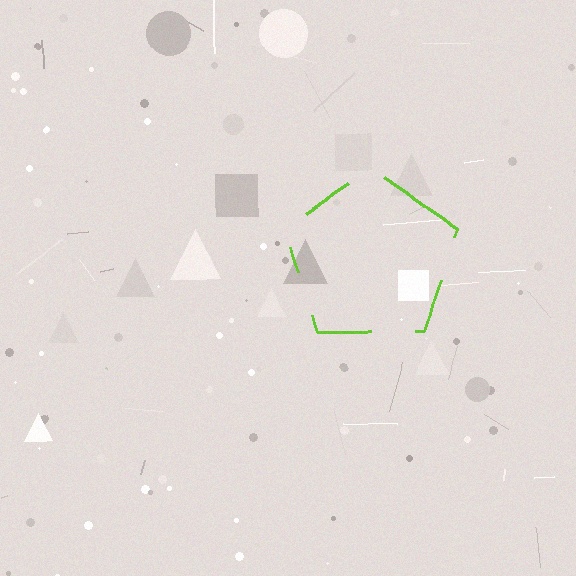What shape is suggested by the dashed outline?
The dashed outline suggests a pentagon.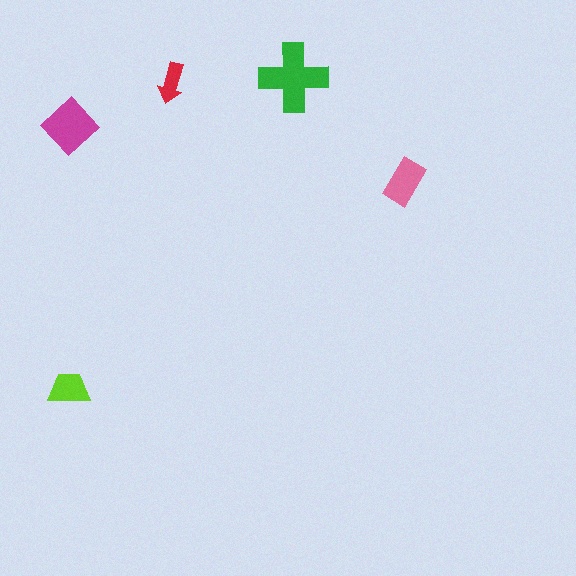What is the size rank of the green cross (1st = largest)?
1st.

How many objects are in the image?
There are 5 objects in the image.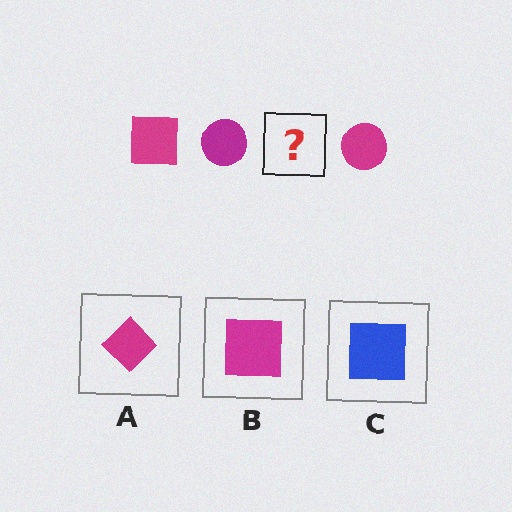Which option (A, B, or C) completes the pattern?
B.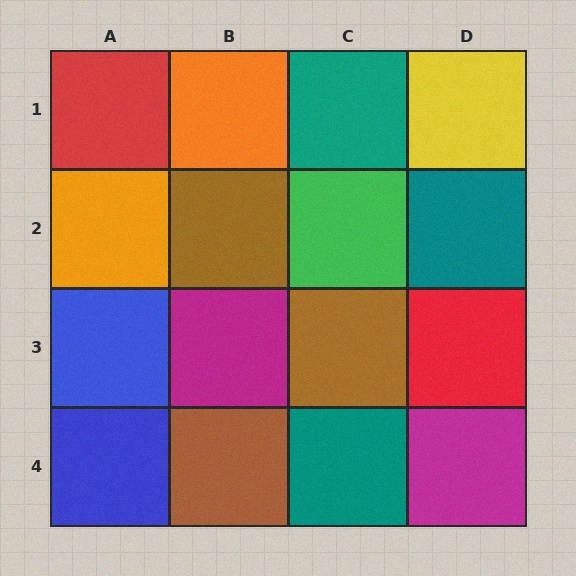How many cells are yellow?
1 cell is yellow.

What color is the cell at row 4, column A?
Blue.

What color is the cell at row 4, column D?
Magenta.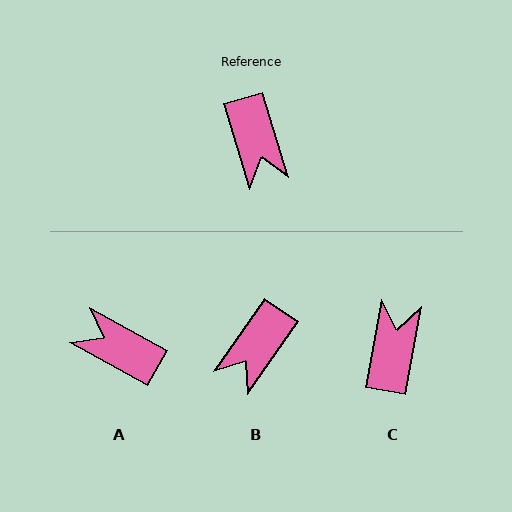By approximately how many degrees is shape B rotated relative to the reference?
Approximately 52 degrees clockwise.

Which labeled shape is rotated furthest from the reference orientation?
C, about 153 degrees away.